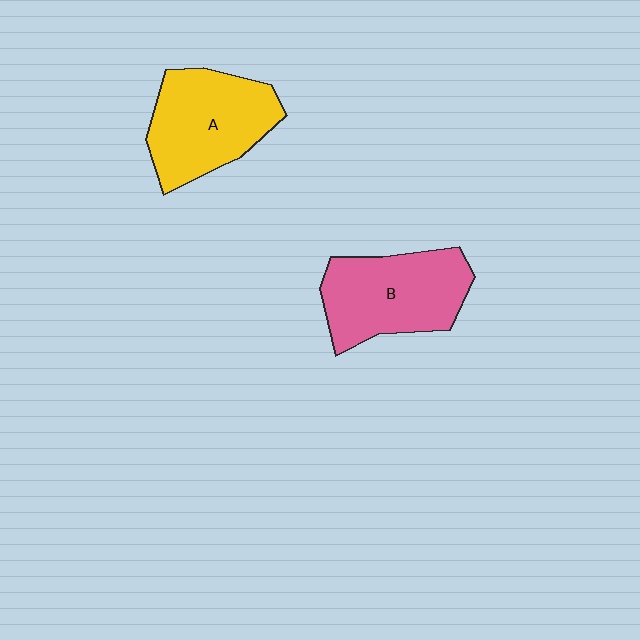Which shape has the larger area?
Shape B (pink).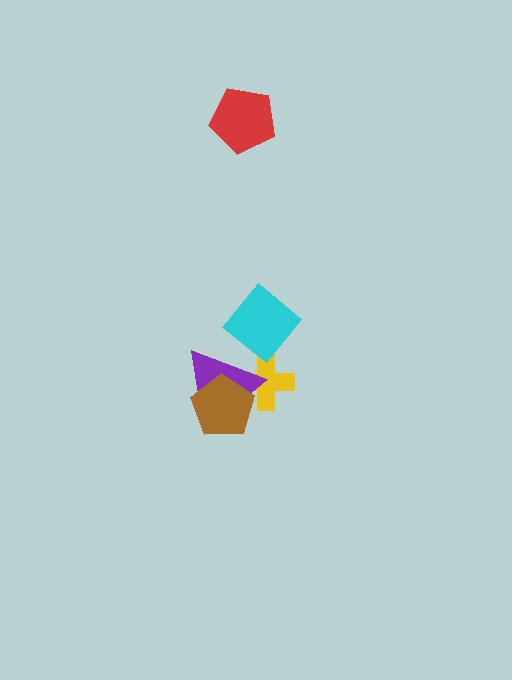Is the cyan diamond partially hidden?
No, no other shape covers it.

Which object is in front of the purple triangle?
The brown pentagon is in front of the purple triangle.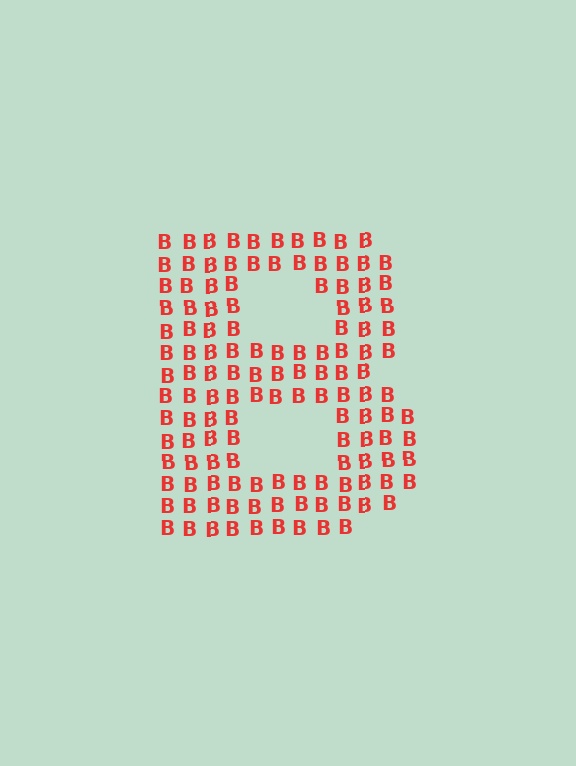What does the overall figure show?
The overall figure shows the letter B.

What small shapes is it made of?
It is made of small letter B's.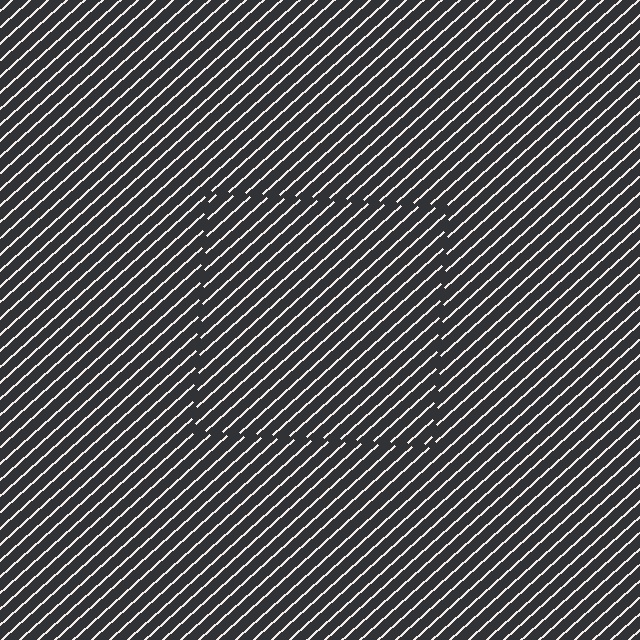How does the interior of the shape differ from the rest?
The interior of the shape contains the same grating, shifted by half a period — the contour is defined by the phase discontinuity where line-ends from the inner and outer gratings abut.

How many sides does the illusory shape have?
4 sides — the line-ends trace a square.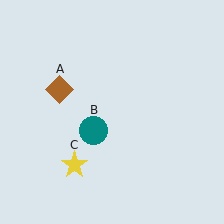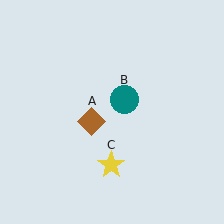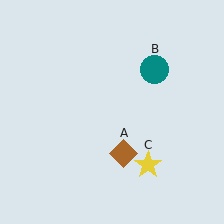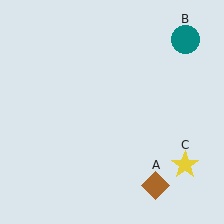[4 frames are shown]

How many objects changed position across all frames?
3 objects changed position: brown diamond (object A), teal circle (object B), yellow star (object C).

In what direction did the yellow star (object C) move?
The yellow star (object C) moved right.